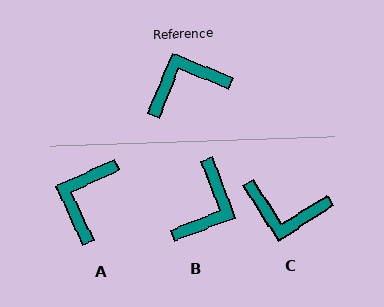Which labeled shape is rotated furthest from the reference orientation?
C, about 145 degrees away.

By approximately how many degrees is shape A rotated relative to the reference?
Approximately 47 degrees counter-clockwise.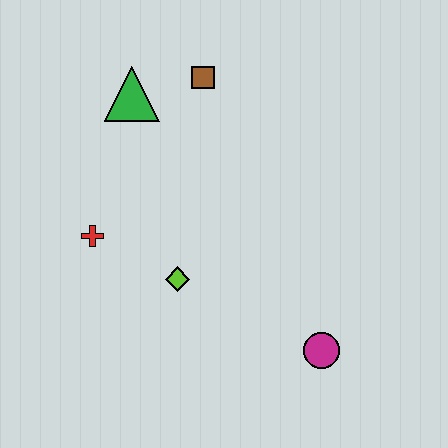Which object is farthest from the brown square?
The magenta circle is farthest from the brown square.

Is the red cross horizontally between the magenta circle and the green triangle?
No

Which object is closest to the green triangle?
The brown square is closest to the green triangle.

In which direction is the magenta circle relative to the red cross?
The magenta circle is to the right of the red cross.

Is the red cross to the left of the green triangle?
Yes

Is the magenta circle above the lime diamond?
No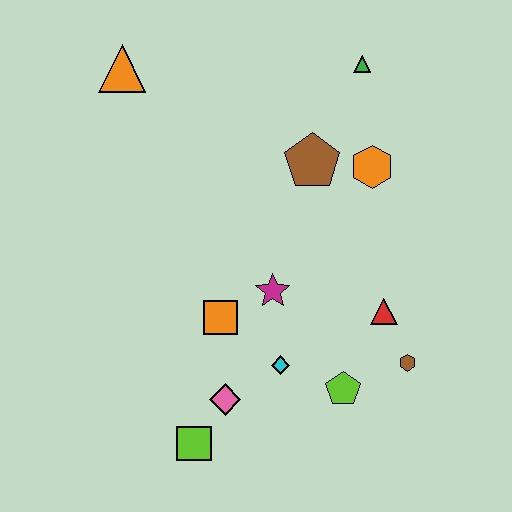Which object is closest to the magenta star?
The orange square is closest to the magenta star.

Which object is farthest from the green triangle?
The lime square is farthest from the green triangle.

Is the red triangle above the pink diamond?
Yes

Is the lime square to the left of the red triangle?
Yes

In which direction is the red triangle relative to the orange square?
The red triangle is to the right of the orange square.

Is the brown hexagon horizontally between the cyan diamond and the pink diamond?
No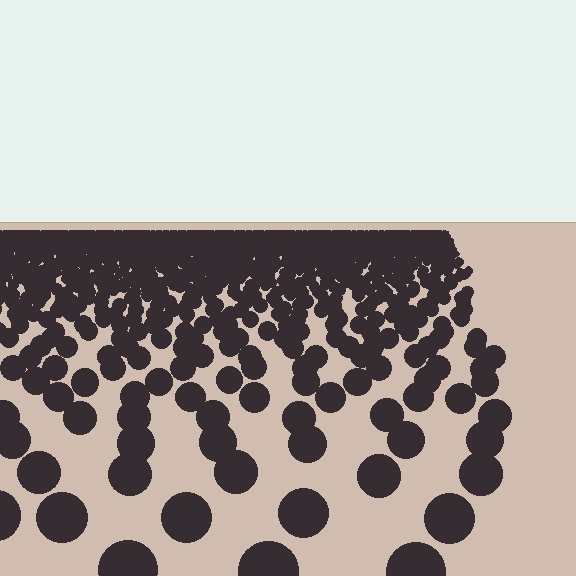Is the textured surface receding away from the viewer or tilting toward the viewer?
The surface is receding away from the viewer. Texture elements get smaller and denser toward the top.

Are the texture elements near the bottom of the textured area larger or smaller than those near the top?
Larger. Near the bottom, elements are closer to the viewer and appear at a bigger on-screen size.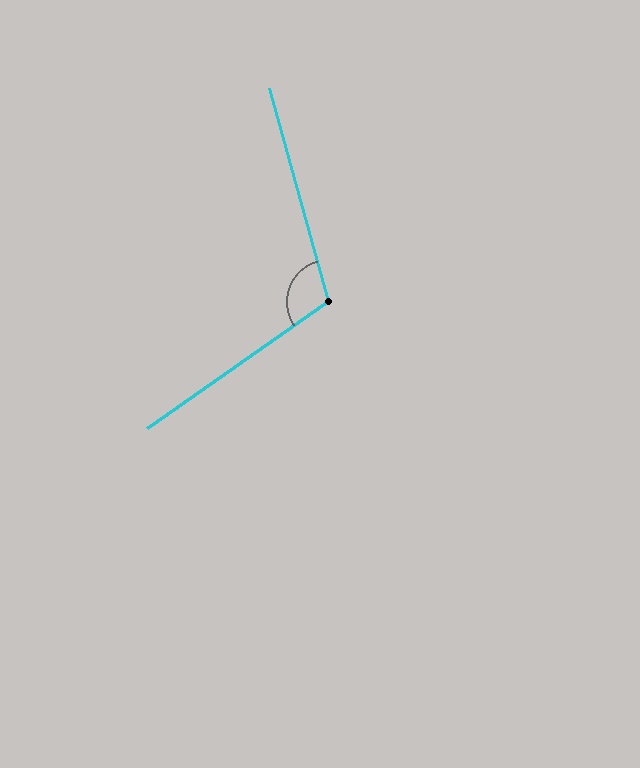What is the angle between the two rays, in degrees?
Approximately 109 degrees.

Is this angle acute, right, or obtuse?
It is obtuse.